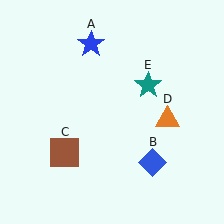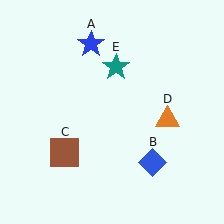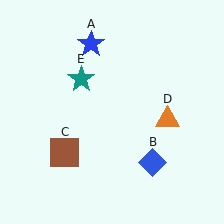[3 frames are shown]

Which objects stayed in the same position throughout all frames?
Blue star (object A) and blue diamond (object B) and brown square (object C) and orange triangle (object D) remained stationary.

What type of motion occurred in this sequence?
The teal star (object E) rotated counterclockwise around the center of the scene.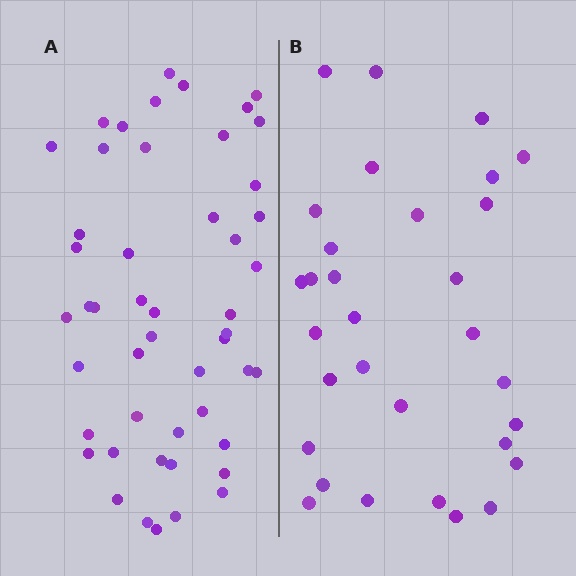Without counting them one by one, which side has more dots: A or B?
Region A (the left region) has more dots.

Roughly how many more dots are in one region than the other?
Region A has approximately 20 more dots than region B.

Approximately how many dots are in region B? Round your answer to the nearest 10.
About 30 dots. (The exact count is 31, which rounds to 30.)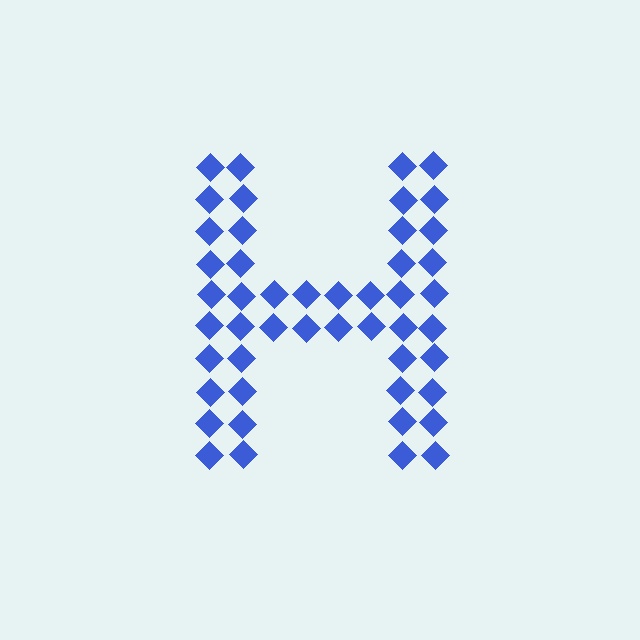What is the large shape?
The large shape is the letter H.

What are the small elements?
The small elements are diamonds.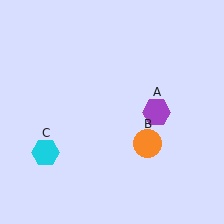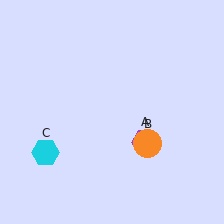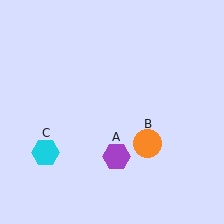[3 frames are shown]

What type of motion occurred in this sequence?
The purple hexagon (object A) rotated clockwise around the center of the scene.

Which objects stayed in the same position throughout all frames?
Orange circle (object B) and cyan hexagon (object C) remained stationary.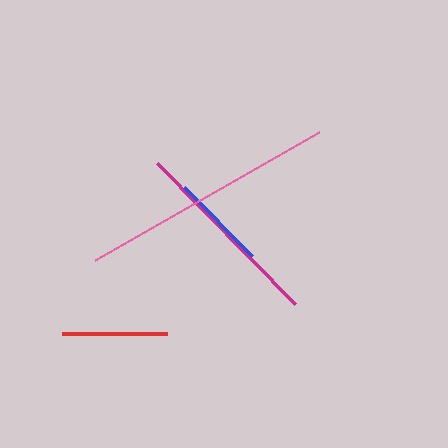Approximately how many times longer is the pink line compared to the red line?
The pink line is approximately 2.5 times the length of the red line.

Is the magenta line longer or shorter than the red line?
The magenta line is longer than the red line.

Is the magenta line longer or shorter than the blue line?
The magenta line is longer than the blue line.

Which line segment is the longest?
The pink line is the longest at approximately 258 pixels.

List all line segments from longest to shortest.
From longest to shortest: pink, magenta, red, blue.